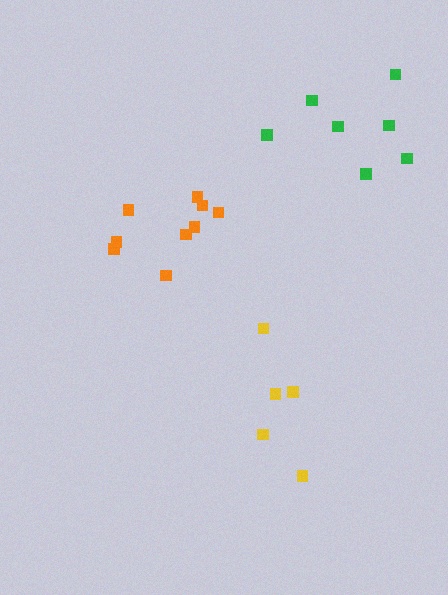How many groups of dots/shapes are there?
There are 3 groups.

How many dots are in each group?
Group 1: 5 dots, Group 2: 7 dots, Group 3: 9 dots (21 total).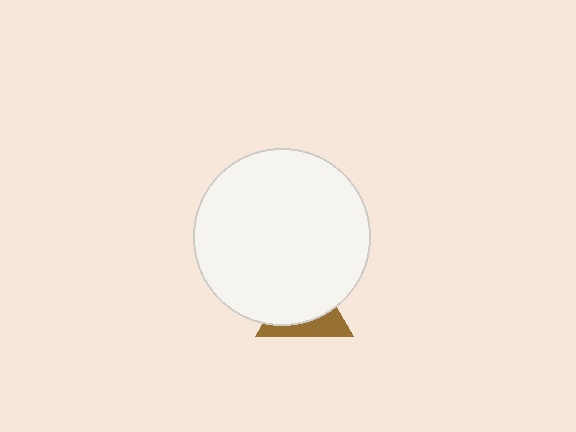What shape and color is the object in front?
The object in front is a white circle.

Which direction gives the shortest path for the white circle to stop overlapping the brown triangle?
Moving up gives the shortest separation.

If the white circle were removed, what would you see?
You would see the complete brown triangle.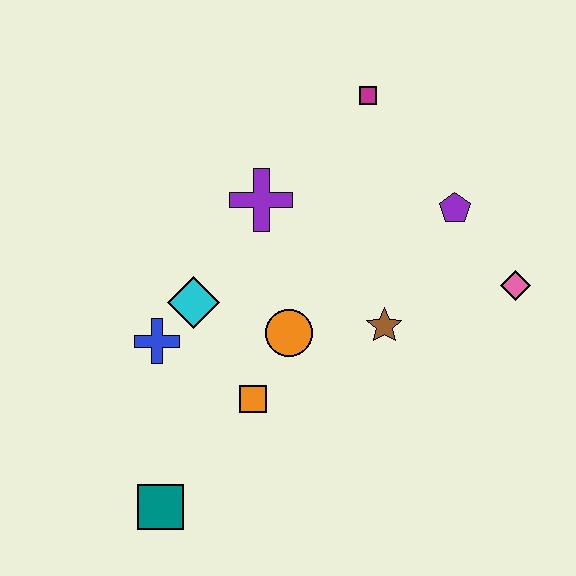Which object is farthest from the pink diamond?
The teal square is farthest from the pink diamond.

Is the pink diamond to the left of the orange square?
No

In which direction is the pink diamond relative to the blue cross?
The pink diamond is to the right of the blue cross.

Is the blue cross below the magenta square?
Yes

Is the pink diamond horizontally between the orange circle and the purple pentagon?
No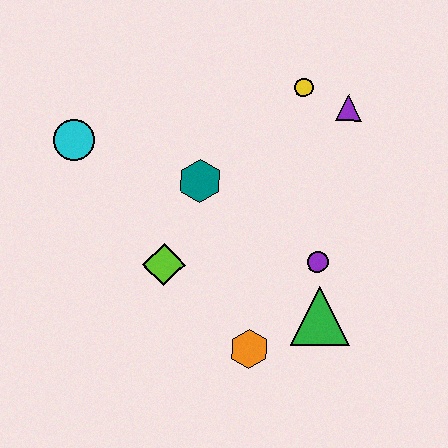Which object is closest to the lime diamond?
The teal hexagon is closest to the lime diamond.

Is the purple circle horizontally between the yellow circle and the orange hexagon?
No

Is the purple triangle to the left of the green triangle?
No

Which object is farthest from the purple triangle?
The cyan circle is farthest from the purple triangle.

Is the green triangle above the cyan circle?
No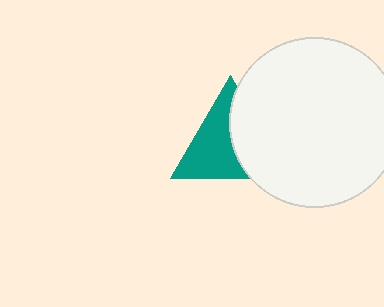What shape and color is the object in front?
The object in front is a white circle.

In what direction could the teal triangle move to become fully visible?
The teal triangle could move left. That would shift it out from behind the white circle entirely.